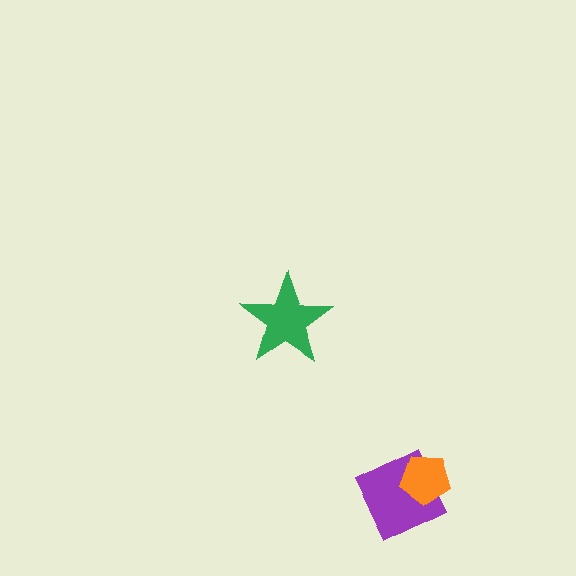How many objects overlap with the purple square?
1 object overlaps with the purple square.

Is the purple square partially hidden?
Yes, it is partially covered by another shape.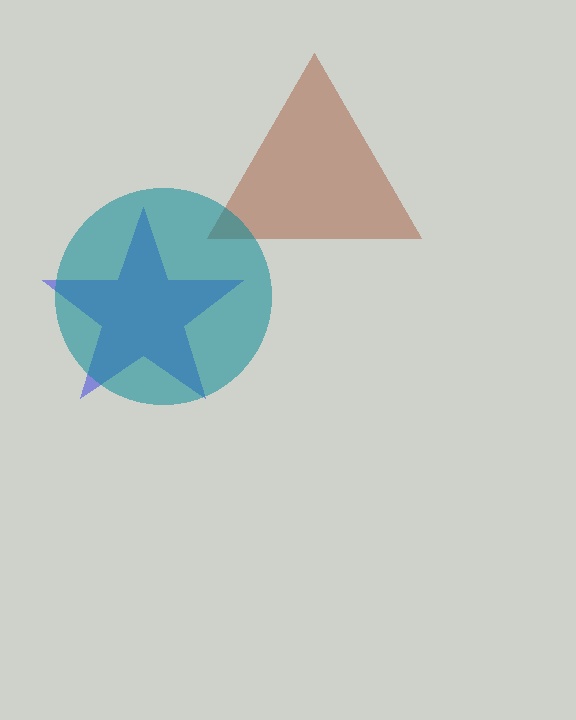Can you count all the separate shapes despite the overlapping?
Yes, there are 3 separate shapes.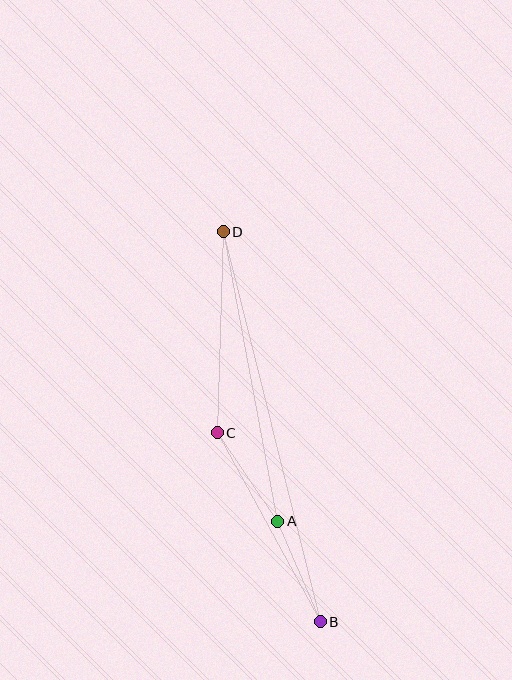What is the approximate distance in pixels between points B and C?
The distance between B and C is approximately 215 pixels.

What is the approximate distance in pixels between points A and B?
The distance between A and B is approximately 109 pixels.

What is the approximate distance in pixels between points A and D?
The distance between A and D is approximately 294 pixels.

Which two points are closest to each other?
Points A and C are closest to each other.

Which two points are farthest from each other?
Points B and D are farthest from each other.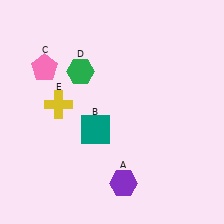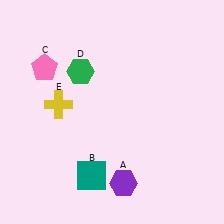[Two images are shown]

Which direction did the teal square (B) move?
The teal square (B) moved down.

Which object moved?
The teal square (B) moved down.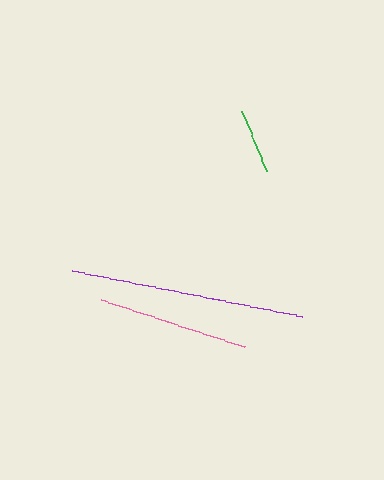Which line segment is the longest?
The purple line is the longest at approximately 235 pixels.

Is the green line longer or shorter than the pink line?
The pink line is longer than the green line.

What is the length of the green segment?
The green segment is approximately 65 pixels long.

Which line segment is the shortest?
The green line is the shortest at approximately 65 pixels.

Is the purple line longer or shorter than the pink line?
The purple line is longer than the pink line.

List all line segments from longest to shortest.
From longest to shortest: purple, pink, green.